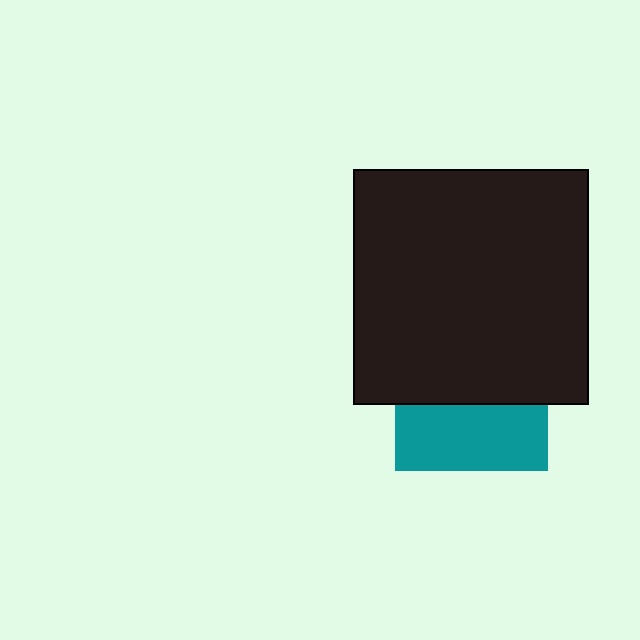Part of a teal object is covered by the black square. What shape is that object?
It is a square.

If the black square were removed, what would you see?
You would see the complete teal square.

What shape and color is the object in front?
The object in front is a black square.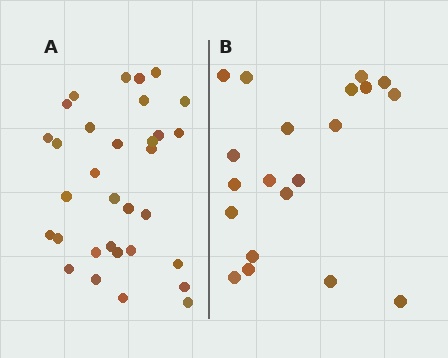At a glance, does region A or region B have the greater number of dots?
Region A (the left region) has more dots.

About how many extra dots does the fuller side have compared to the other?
Region A has roughly 12 or so more dots than region B.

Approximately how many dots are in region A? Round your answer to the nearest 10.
About 30 dots. (The exact count is 32, which rounds to 30.)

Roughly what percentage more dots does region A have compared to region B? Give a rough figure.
About 60% more.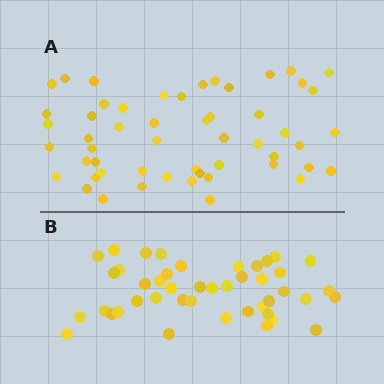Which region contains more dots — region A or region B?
Region A (the top region) has more dots.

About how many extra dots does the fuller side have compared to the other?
Region A has roughly 8 or so more dots than region B.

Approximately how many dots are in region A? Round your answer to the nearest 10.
About 50 dots. (The exact count is 53, which rounds to 50.)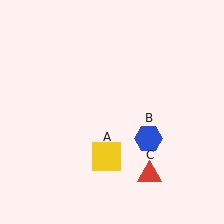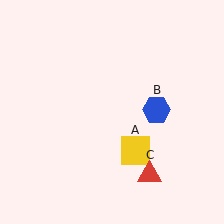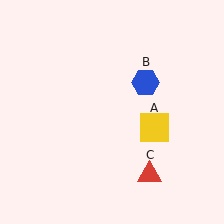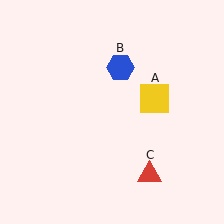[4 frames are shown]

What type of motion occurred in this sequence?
The yellow square (object A), blue hexagon (object B) rotated counterclockwise around the center of the scene.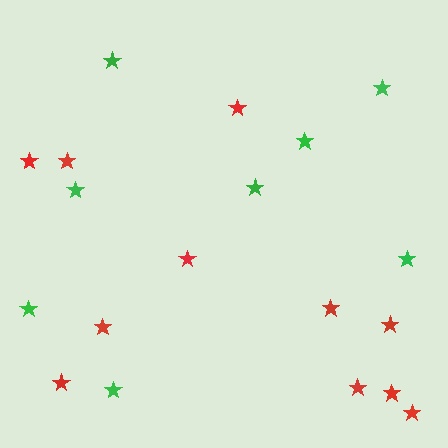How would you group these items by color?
There are 2 groups: one group of red stars (11) and one group of green stars (8).